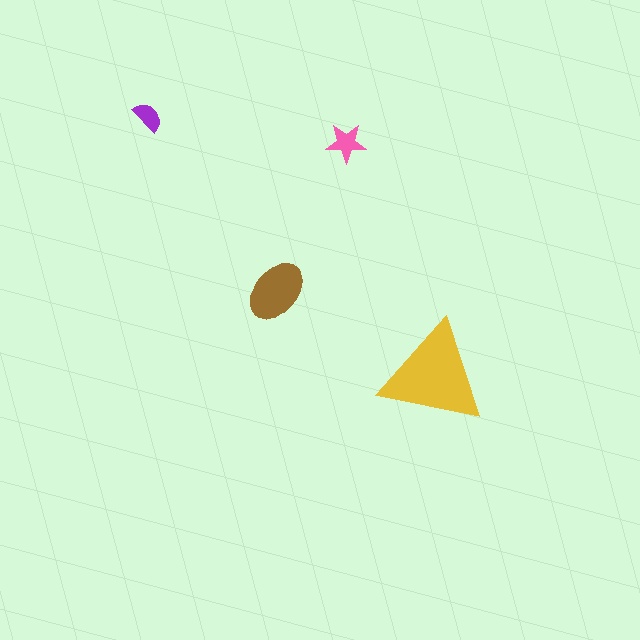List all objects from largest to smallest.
The yellow triangle, the brown ellipse, the pink star, the purple semicircle.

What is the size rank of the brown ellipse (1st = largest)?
2nd.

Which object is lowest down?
The yellow triangle is bottommost.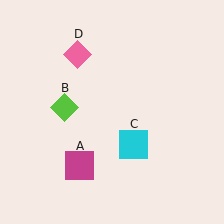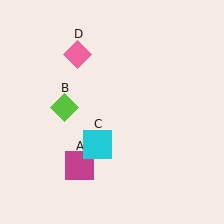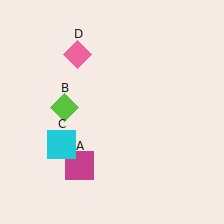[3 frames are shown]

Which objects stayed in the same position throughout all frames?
Magenta square (object A) and lime diamond (object B) and pink diamond (object D) remained stationary.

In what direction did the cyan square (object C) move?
The cyan square (object C) moved left.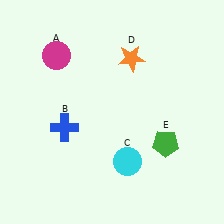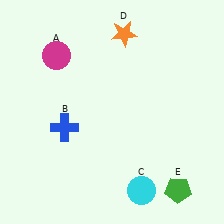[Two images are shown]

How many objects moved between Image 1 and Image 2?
3 objects moved between the two images.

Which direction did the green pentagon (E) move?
The green pentagon (E) moved down.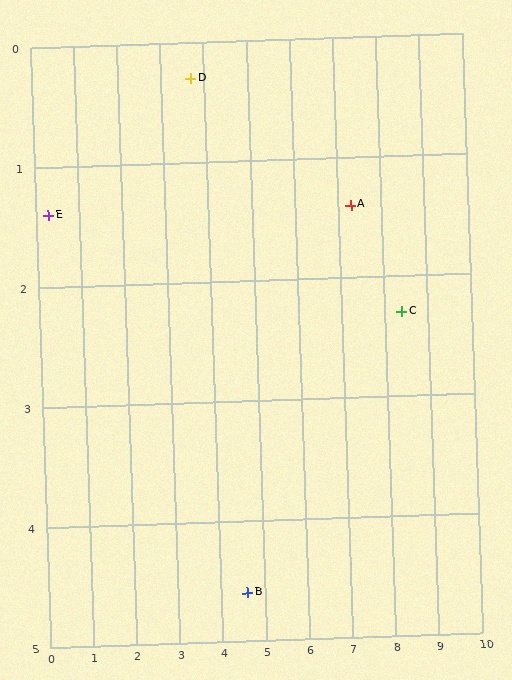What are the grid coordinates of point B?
Point B is at approximately (4.6, 4.6).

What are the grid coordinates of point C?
Point C is at approximately (8.4, 2.3).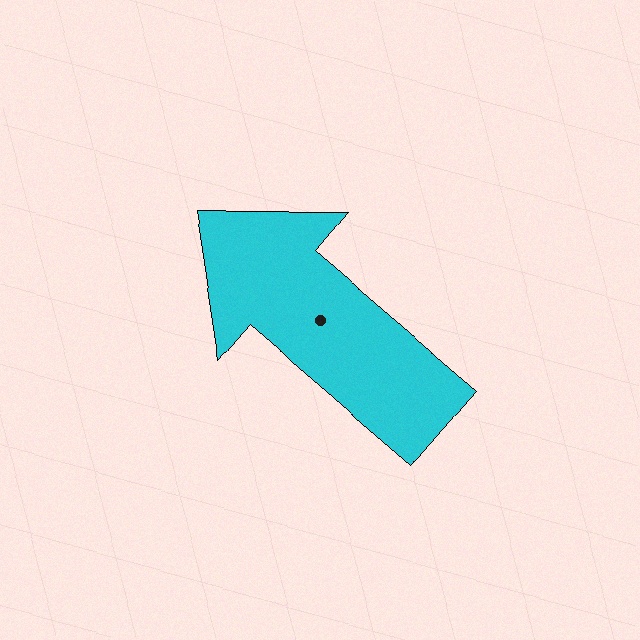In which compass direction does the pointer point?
Northwest.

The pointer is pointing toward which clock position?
Roughly 10 o'clock.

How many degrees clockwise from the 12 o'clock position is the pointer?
Approximately 311 degrees.